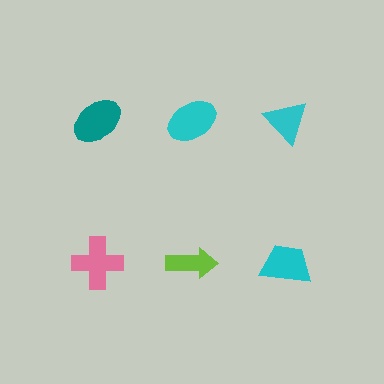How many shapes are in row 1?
3 shapes.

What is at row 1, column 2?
A cyan ellipse.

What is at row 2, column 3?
A cyan trapezoid.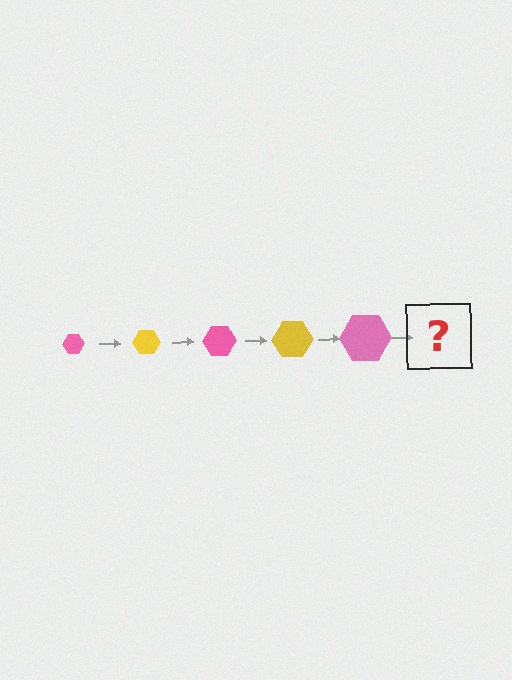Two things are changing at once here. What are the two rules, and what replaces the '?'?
The two rules are that the hexagon grows larger each step and the color cycles through pink and yellow. The '?' should be a yellow hexagon, larger than the previous one.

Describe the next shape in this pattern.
It should be a yellow hexagon, larger than the previous one.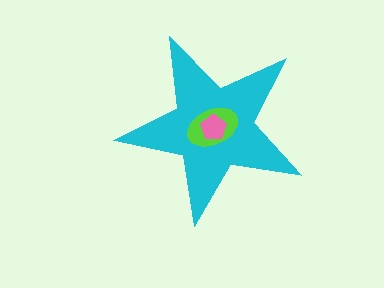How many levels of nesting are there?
3.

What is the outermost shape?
The cyan star.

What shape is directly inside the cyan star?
The lime ellipse.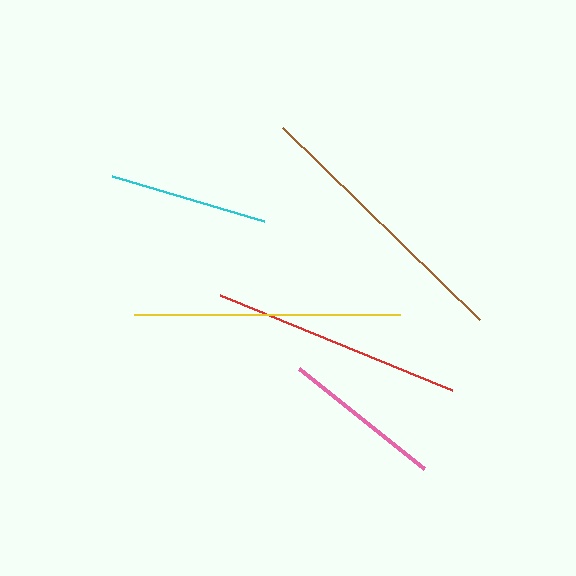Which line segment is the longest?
The brown line is the longest at approximately 276 pixels.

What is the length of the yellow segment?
The yellow segment is approximately 266 pixels long.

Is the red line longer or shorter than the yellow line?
The yellow line is longer than the red line.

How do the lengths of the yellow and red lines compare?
The yellow and red lines are approximately the same length.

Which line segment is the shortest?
The cyan line is the shortest at approximately 158 pixels.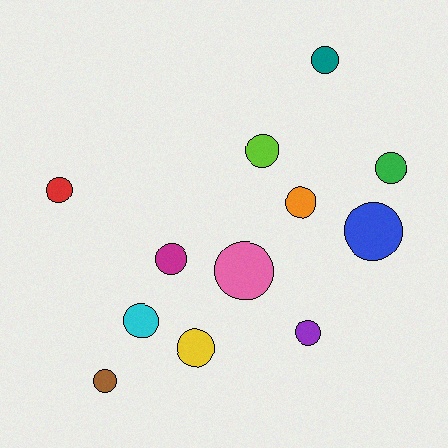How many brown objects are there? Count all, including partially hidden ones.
There is 1 brown object.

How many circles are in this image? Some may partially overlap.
There are 12 circles.